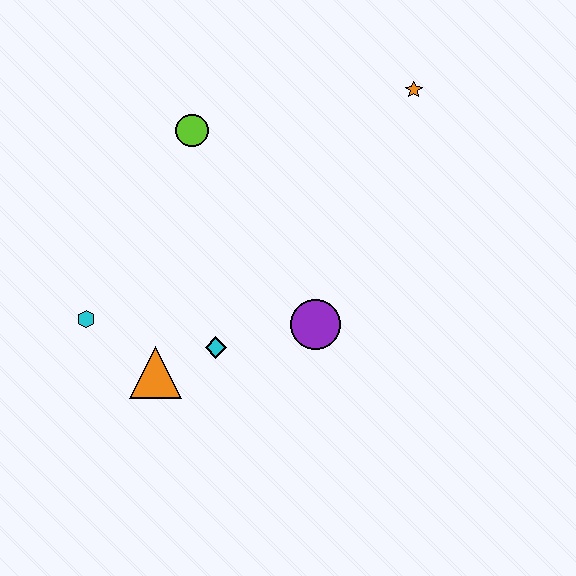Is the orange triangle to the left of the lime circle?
Yes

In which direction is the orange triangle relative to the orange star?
The orange triangle is below the orange star.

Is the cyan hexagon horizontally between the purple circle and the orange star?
No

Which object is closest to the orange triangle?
The cyan diamond is closest to the orange triangle.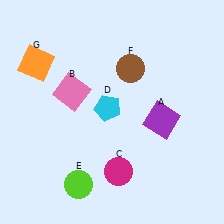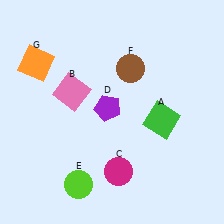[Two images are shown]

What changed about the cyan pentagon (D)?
In Image 1, D is cyan. In Image 2, it changed to purple.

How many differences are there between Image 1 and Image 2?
There are 2 differences between the two images.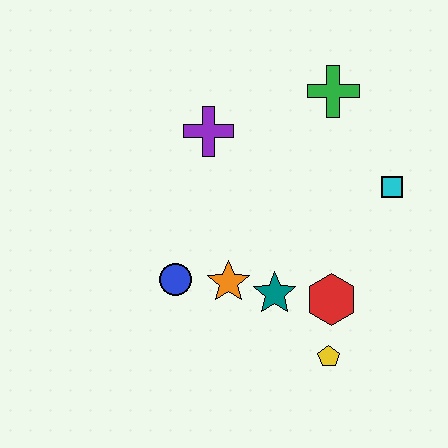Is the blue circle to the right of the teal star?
No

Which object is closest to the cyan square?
The green cross is closest to the cyan square.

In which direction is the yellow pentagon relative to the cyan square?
The yellow pentagon is below the cyan square.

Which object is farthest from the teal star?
The green cross is farthest from the teal star.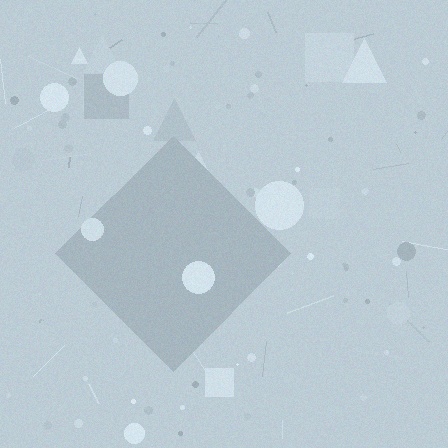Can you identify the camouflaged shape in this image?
The camouflaged shape is a diamond.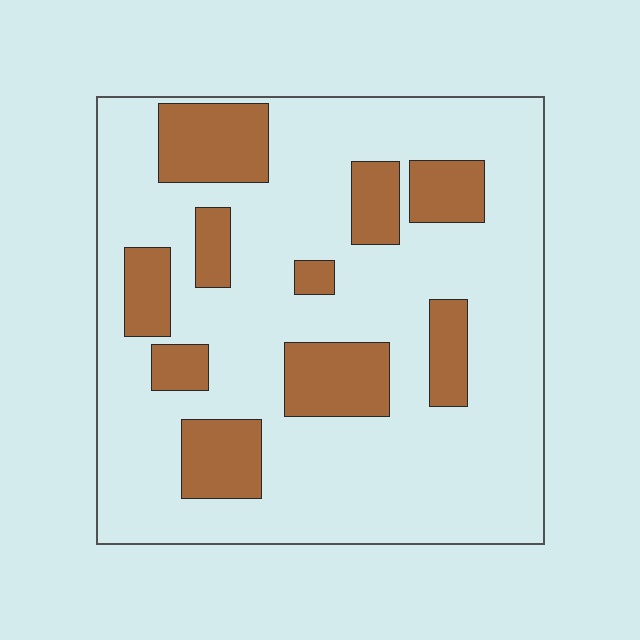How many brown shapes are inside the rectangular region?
10.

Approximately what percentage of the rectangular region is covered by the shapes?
Approximately 25%.